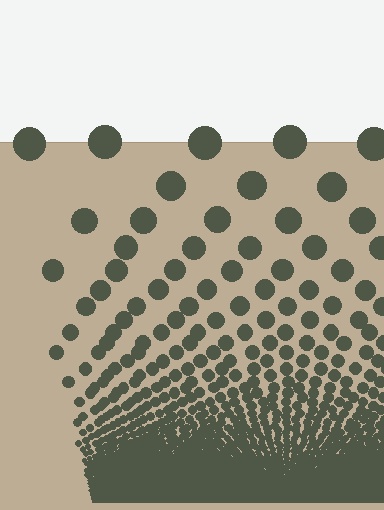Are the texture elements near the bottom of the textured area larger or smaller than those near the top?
Smaller. The gradient is inverted — elements near the bottom are smaller and denser.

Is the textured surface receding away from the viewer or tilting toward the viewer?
The surface appears to tilt toward the viewer. Texture elements get larger and sparser toward the top.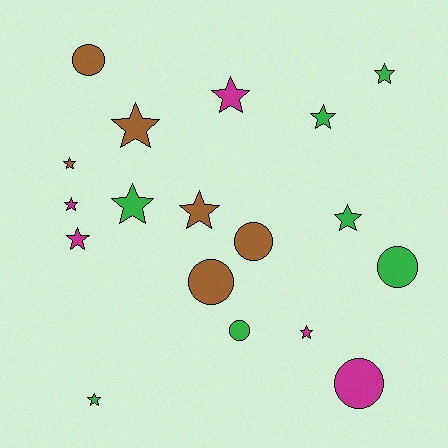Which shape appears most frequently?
Star, with 12 objects.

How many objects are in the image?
There are 18 objects.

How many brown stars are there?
There are 3 brown stars.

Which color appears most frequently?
Green, with 7 objects.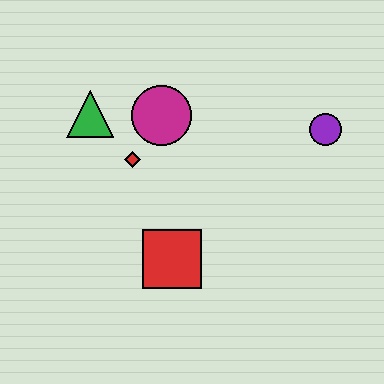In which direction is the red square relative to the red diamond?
The red square is below the red diamond.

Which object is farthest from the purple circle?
The green triangle is farthest from the purple circle.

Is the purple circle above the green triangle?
No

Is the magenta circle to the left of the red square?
Yes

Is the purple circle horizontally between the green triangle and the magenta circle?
No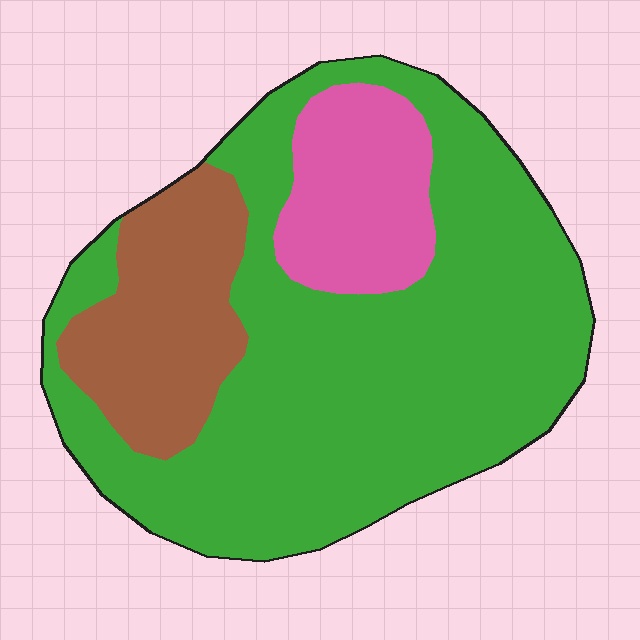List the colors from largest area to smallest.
From largest to smallest: green, brown, pink.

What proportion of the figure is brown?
Brown takes up less than a quarter of the figure.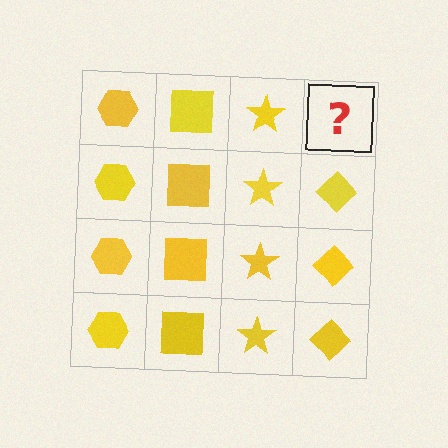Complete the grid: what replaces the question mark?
The question mark should be replaced with a yellow diamond.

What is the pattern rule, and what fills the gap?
The rule is that each column has a consistent shape. The gap should be filled with a yellow diamond.